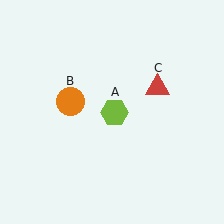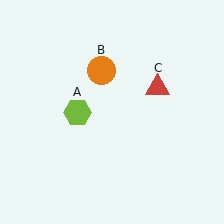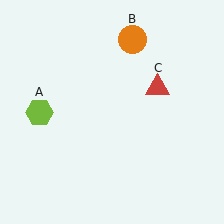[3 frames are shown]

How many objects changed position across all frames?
2 objects changed position: lime hexagon (object A), orange circle (object B).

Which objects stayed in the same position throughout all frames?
Red triangle (object C) remained stationary.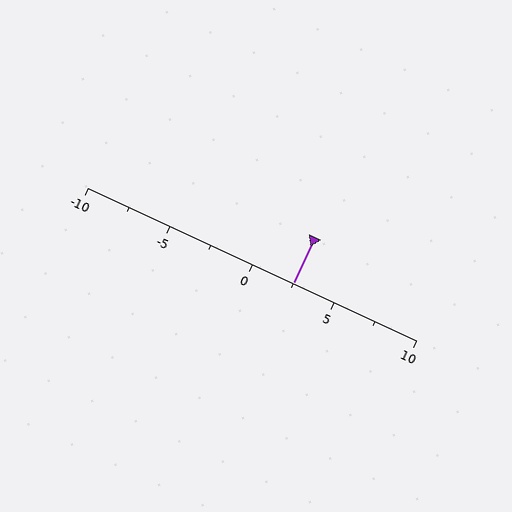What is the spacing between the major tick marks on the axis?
The major ticks are spaced 5 apart.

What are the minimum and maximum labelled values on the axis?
The axis runs from -10 to 10.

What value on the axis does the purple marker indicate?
The marker indicates approximately 2.5.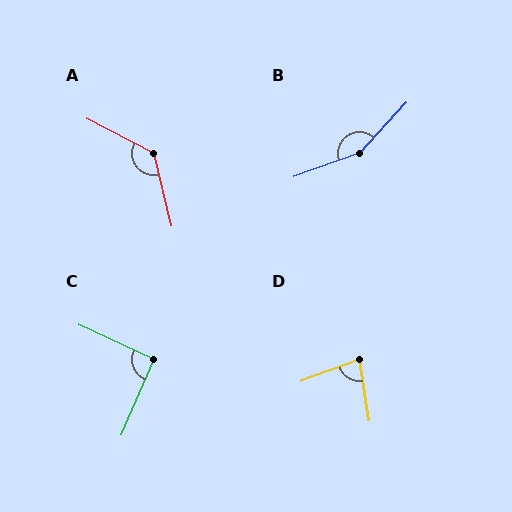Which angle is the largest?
B, at approximately 153 degrees.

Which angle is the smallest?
D, at approximately 78 degrees.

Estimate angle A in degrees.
Approximately 132 degrees.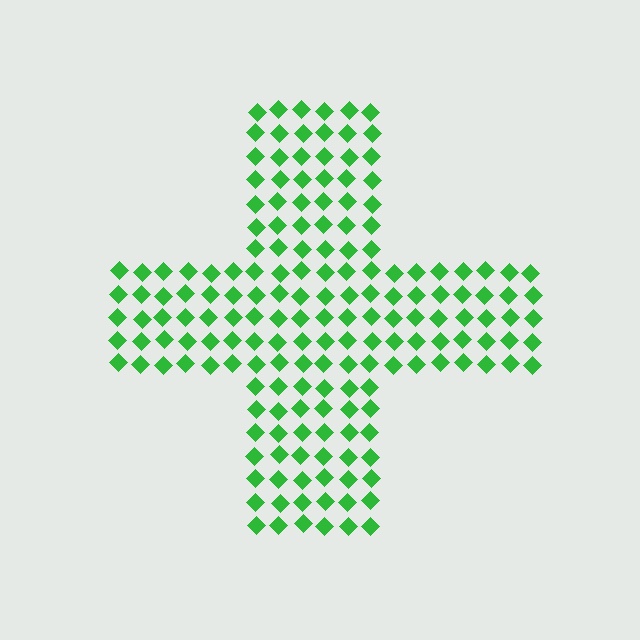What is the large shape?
The large shape is a cross.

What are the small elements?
The small elements are diamonds.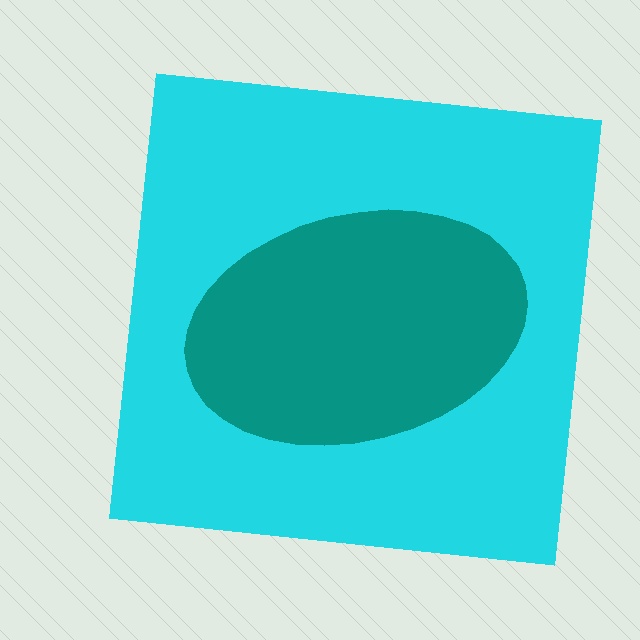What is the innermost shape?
The teal ellipse.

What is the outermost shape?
The cyan square.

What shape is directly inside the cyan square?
The teal ellipse.